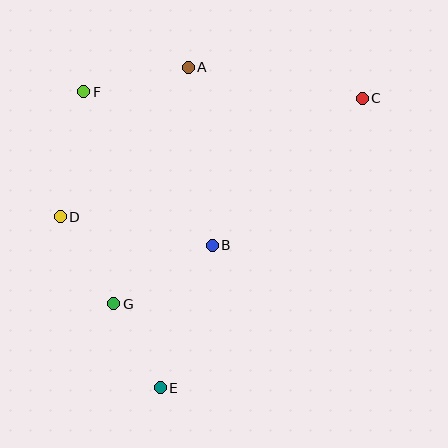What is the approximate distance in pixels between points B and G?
The distance between B and G is approximately 114 pixels.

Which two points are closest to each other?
Points E and G are closest to each other.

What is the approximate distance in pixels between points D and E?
The distance between D and E is approximately 198 pixels.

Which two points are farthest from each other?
Points C and E are farthest from each other.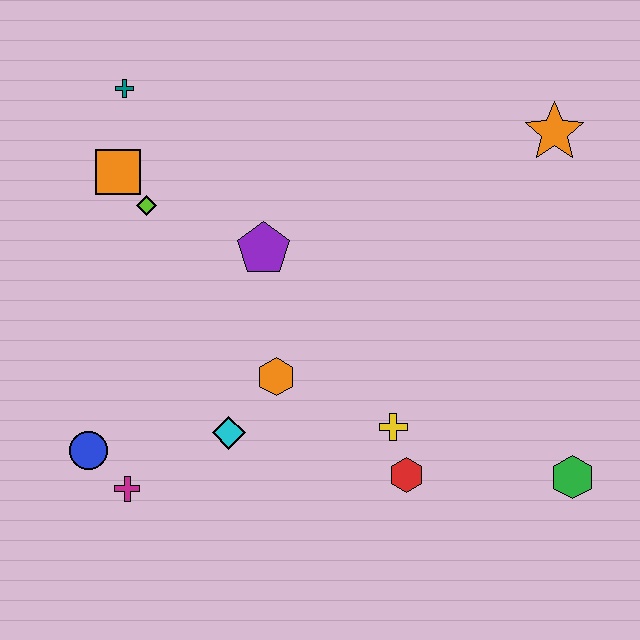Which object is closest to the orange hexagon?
The cyan diamond is closest to the orange hexagon.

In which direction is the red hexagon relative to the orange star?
The red hexagon is below the orange star.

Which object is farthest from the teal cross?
The green hexagon is farthest from the teal cross.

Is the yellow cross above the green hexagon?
Yes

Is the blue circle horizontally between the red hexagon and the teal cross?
No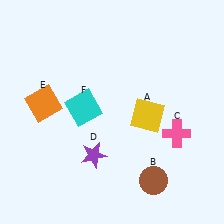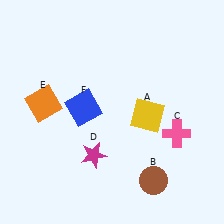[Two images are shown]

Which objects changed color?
D changed from purple to magenta. F changed from cyan to blue.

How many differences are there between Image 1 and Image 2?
There are 2 differences between the two images.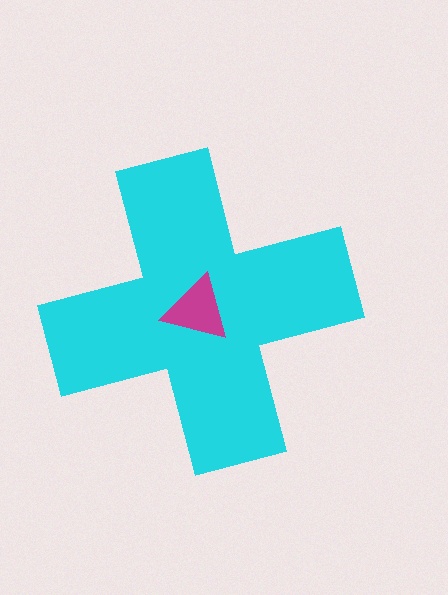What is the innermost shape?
The magenta triangle.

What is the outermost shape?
The cyan cross.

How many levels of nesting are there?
2.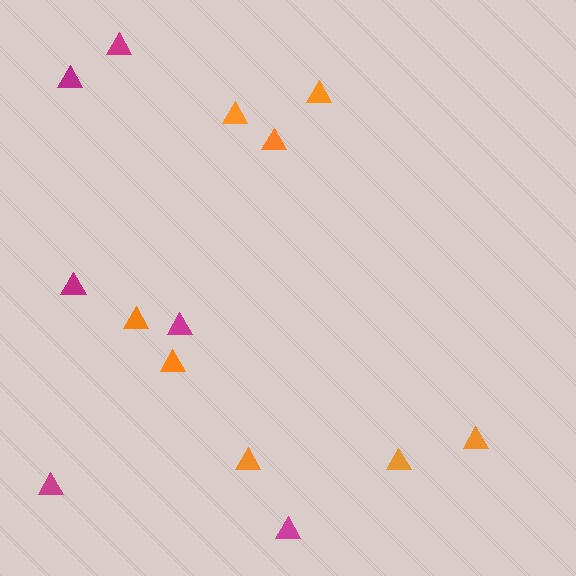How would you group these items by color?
There are 2 groups: one group of orange triangles (8) and one group of magenta triangles (6).